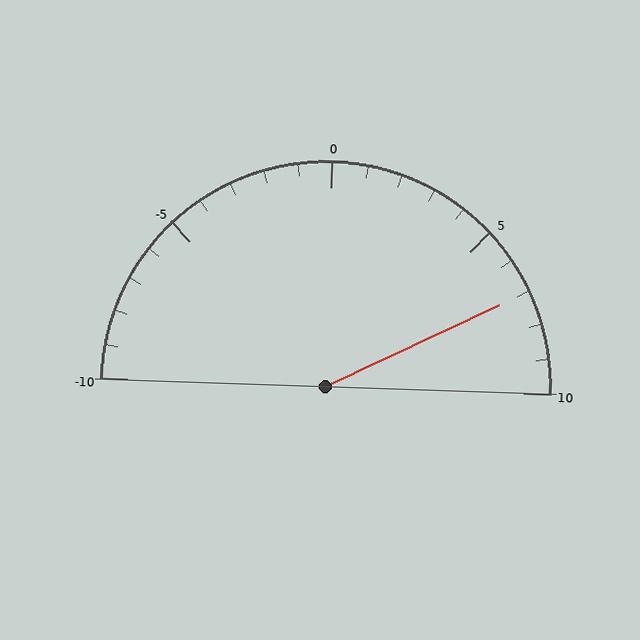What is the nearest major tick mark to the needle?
The nearest major tick mark is 5.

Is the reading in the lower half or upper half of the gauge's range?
The reading is in the upper half of the range (-10 to 10).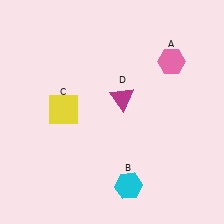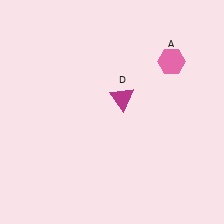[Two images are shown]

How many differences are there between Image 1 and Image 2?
There are 2 differences between the two images.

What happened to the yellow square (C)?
The yellow square (C) was removed in Image 2. It was in the top-left area of Image 1.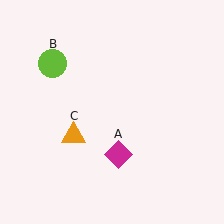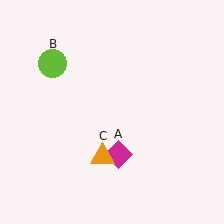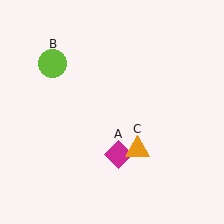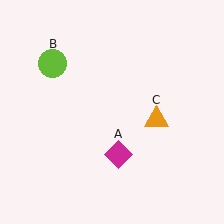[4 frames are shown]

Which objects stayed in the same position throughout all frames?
Magenta diamond (object A) and lime circle (object B) remained stationary.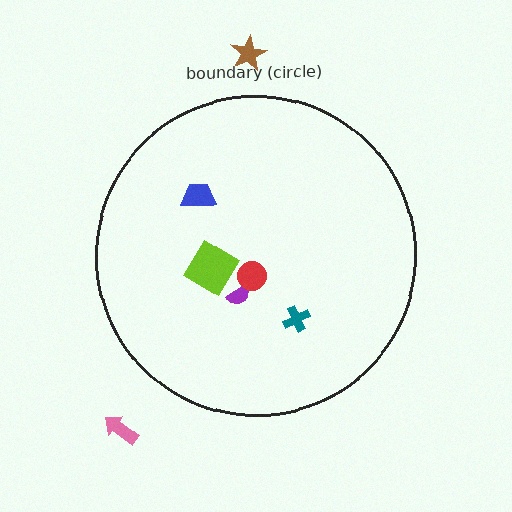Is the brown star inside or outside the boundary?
Outside.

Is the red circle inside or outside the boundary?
Inside.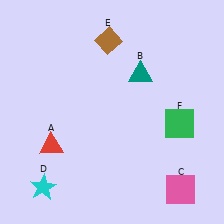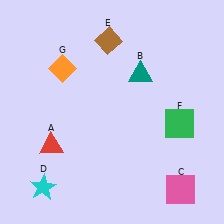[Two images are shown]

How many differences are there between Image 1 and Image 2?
There is 1 difference between the two images.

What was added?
An orange diamond (G) was added in Image 2.